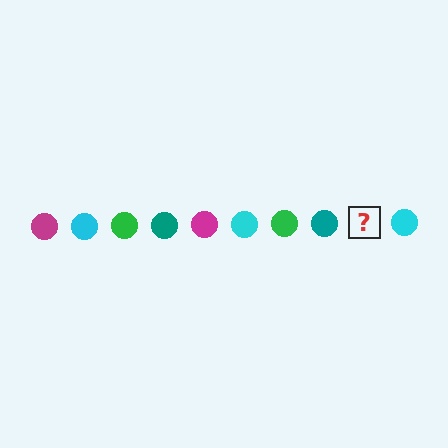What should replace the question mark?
The question mark should be replaced with a magenta circle.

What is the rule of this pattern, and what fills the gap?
The rule is that the pattern cycles through magenta, cyan, green, teal circles. The gap should be filled with a magenta circle.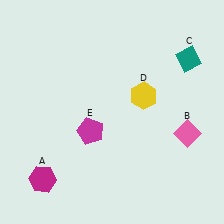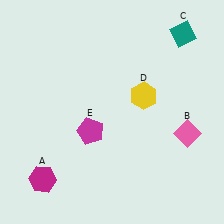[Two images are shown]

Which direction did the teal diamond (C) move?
The teal diamond (C) moved up.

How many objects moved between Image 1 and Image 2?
1 object moved between the two images.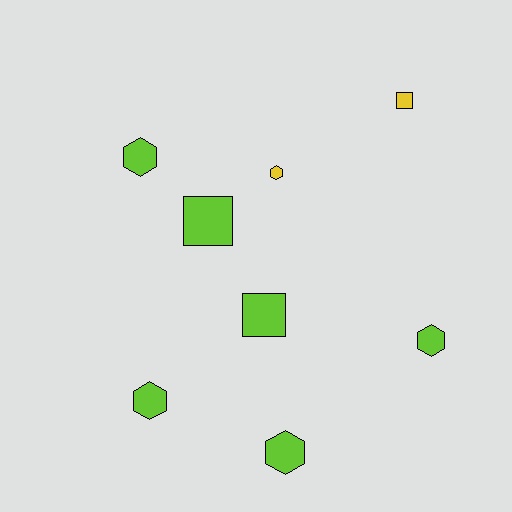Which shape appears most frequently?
Hexagon, with 5 objects.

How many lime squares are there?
There are 2 lime squares.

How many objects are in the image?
There are 8 objects.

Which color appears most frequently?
Lime, with 6 objects.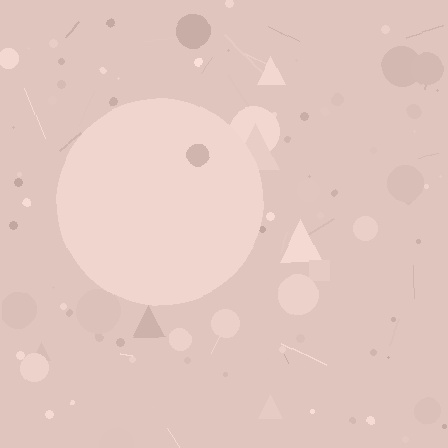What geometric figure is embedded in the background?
A circle is embedded in the background.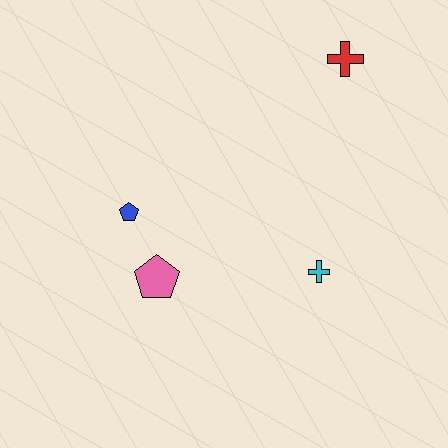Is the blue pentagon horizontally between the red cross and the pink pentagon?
No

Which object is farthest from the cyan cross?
The red cross is farthest from the cyan cross.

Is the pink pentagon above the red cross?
No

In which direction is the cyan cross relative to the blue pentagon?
The cyan cross is to the right of the blue pentagon.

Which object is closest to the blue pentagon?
The pink pentagon is closest to the blue pentagon.